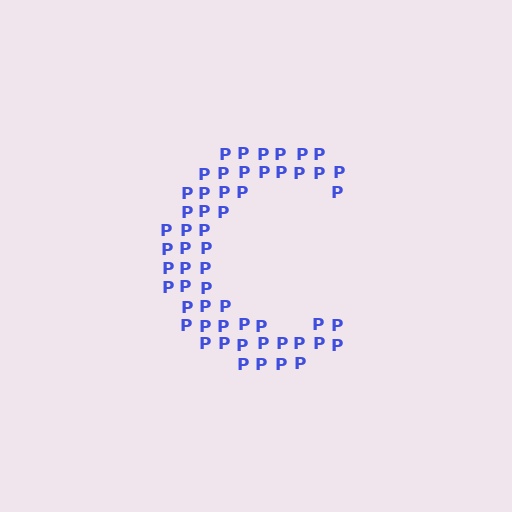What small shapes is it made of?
It is made of small letter P's.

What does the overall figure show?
The overall figure shows the letter C.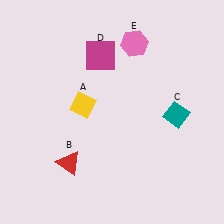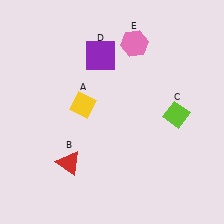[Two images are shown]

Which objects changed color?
C changed from teal to lime. D changed from magenta to purple.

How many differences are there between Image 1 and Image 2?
There are 2 differences between the two images.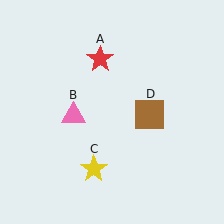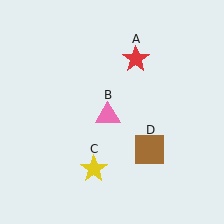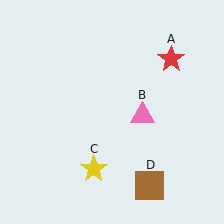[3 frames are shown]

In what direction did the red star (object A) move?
The red star (object A) moved right.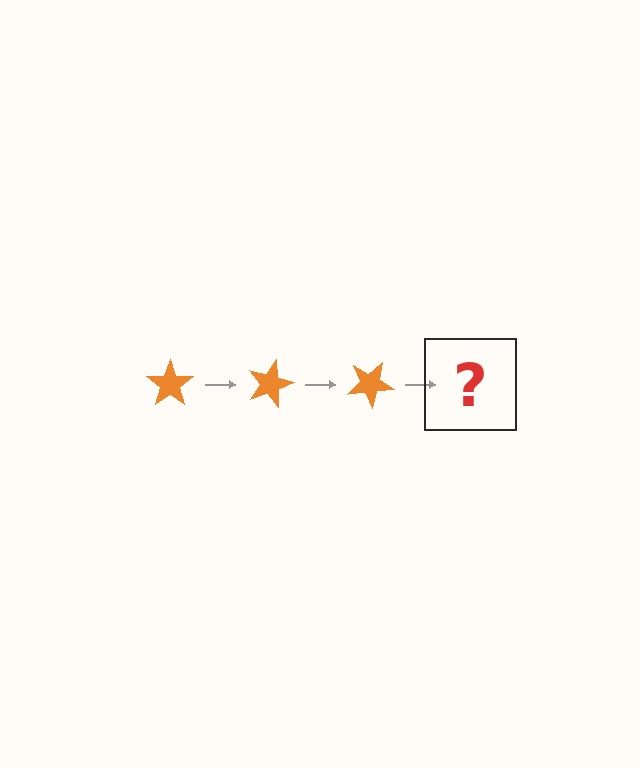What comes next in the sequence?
The next element should be an orange star rotated 45 degrees.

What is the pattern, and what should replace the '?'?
The pattern is that the star rotates 15 degrees each step. The '?' should be an orange star rotated 45 degrees.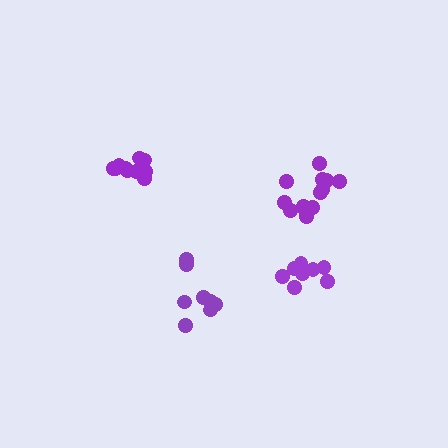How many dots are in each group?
Group 1: 10 dots, Group 2: 8 dots, Group 3: 8 dots, Group 4: 13 dots (39 total).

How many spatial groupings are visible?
There are 4 spatial groupings.